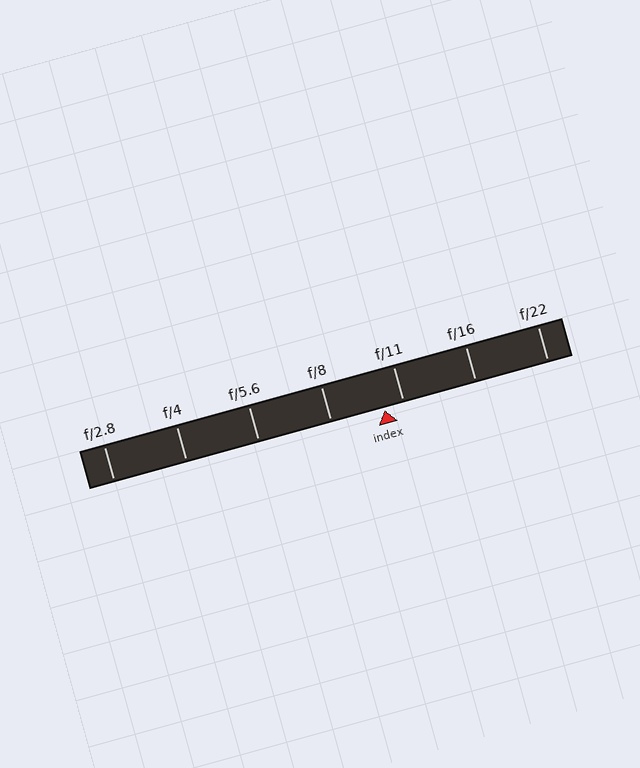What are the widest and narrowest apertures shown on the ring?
The widest aperture shown is f/2.8 and the narrowest is f/22.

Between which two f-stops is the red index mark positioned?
The index mark is between f/8 and f/11.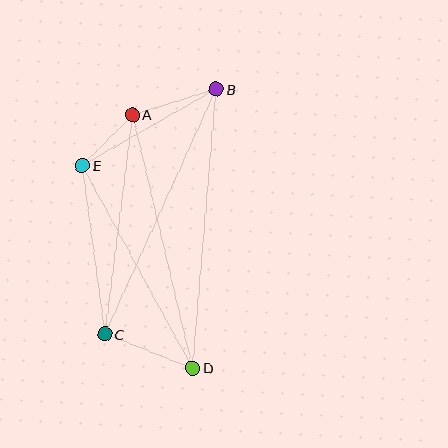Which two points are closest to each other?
Points A and E are closest to each other.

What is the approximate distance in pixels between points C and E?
The distance between C and E is approximately 170 pixels.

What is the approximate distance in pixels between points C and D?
The distance between C and D is approximately 94 pixels.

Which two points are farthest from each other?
Points B and D are farthest from each other.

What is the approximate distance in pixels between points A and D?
The distance between A and D is approximately 260 pixels.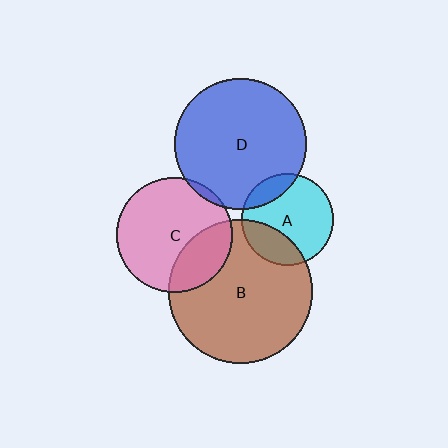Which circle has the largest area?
Circle B (brown).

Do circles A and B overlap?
Yes.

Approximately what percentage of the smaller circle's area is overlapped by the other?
Approximately 25%.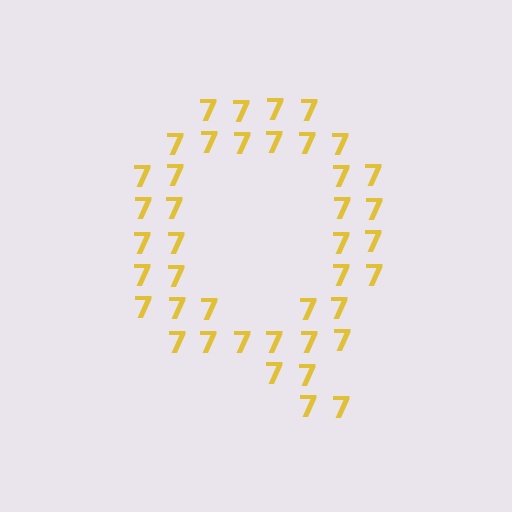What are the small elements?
The small elements are digit 7's.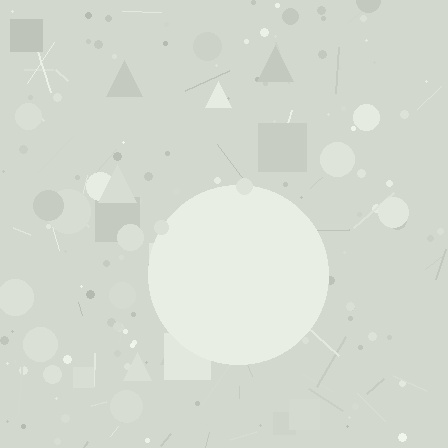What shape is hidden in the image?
A circle is hidden in the image.